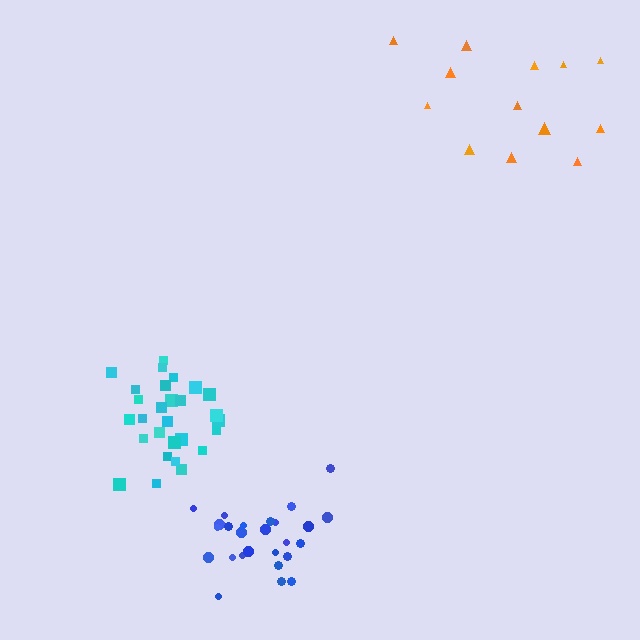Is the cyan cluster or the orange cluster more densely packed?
Cyan.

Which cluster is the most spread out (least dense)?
Orange.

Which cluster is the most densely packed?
Cyan.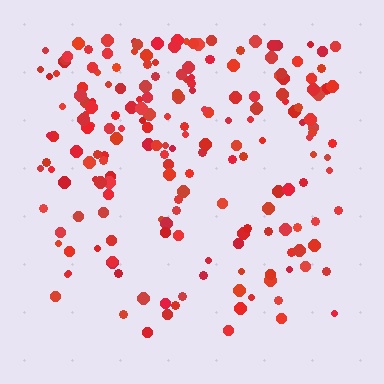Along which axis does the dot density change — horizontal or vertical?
Vertical.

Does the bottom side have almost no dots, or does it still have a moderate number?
Still a moderate number, just noticeably fewer than the top.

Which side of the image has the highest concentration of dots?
The top.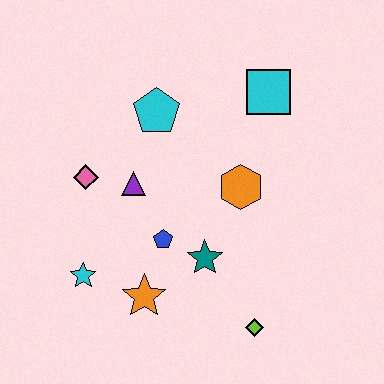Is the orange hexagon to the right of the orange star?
Yes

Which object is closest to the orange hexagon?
The teal star is closest to the orange hexagon.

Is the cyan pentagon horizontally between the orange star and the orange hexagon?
Yes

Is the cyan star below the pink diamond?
Yes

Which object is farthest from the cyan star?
The cyan square is farthest from the cyan star.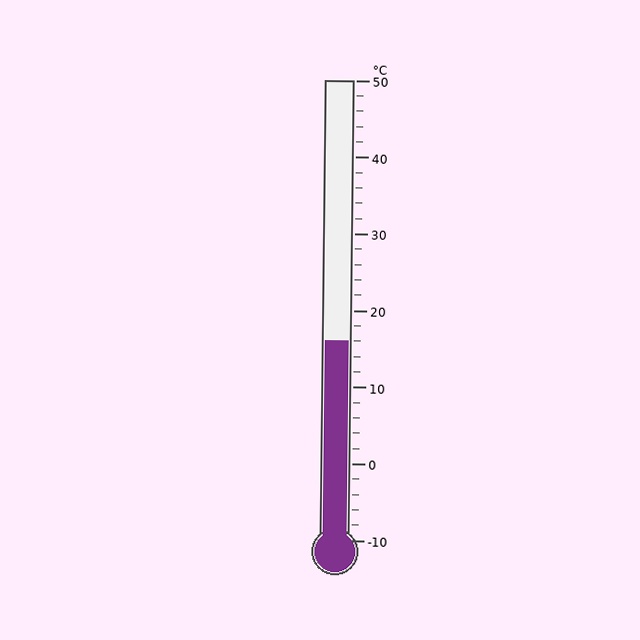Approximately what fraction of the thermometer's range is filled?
The thermometer is filled to approximately 45% of its range.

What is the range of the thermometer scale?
The thermometer scale ranges from -10°C to 50°C.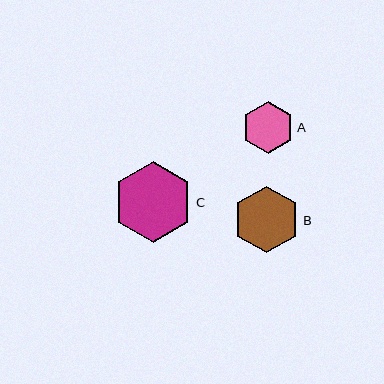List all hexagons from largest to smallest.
From largest to smallest: C, B, A.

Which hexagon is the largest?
Hexagon C is the largest with a size of approximately 80 pixels.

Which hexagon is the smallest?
Hexagon A is the smallest with a size of approximately 52 pixels.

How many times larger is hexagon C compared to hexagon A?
Hexagon C is approximately 1.5 times the size of hexagon A.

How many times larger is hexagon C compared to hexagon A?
Hexagon C is approximately 1.5 times the size of hexagon A.